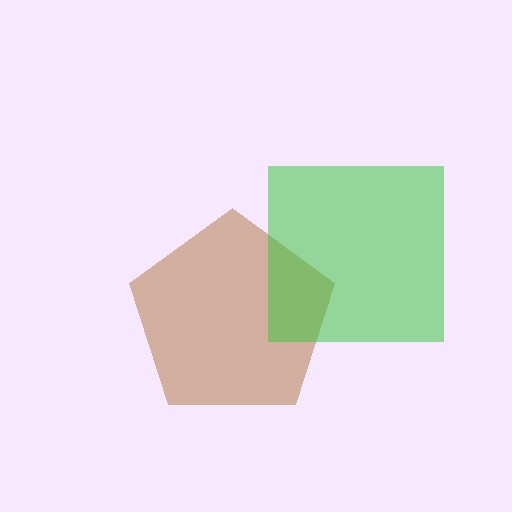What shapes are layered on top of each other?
The layered shapes are: a brown pentagon, a green square.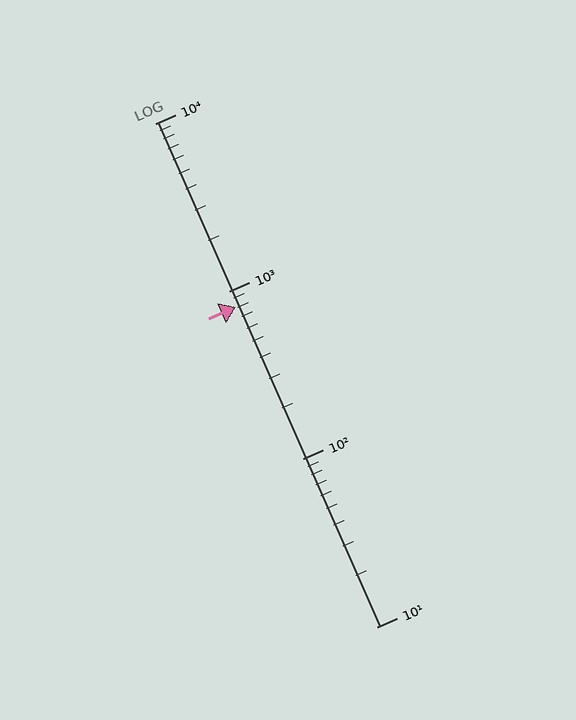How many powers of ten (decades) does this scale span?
The scale spans 3 decades, from 10 to 10000.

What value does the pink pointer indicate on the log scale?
The pointer indicates approximately 810.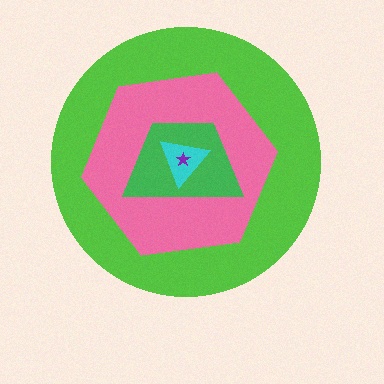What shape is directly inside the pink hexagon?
The green trapezoid.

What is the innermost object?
The purple star.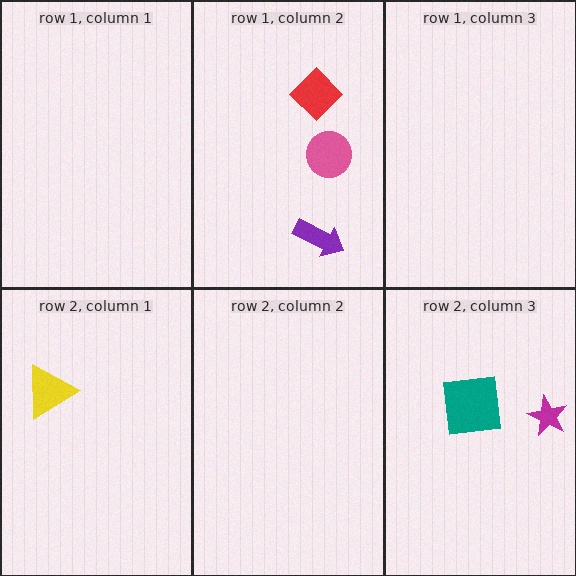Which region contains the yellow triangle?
The row 2, column 1 region.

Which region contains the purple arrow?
The row 1, column 2 region.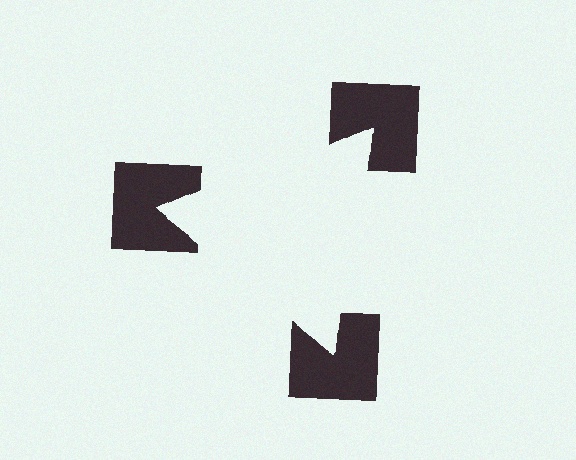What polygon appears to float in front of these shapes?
An illusory triangle — its edges are inferred from the aligned wedge cuts in the notched squares, not physically drawn.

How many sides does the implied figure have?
3 sides.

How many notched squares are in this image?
There are 3 — one at each vertex of the illusory triangle.